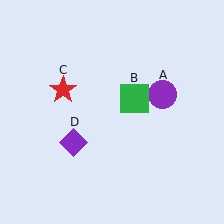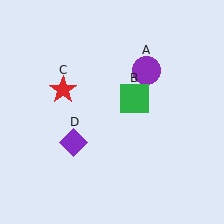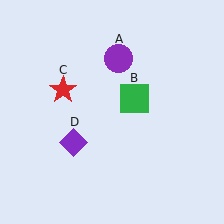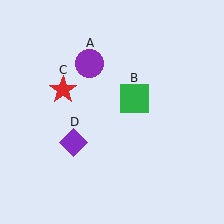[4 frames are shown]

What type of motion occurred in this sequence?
The purple circle (object A) rotated counterclockwise around the center of the scene.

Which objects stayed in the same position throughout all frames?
Green square (object B) and red star (object C) and purple diamond (object D) remained stationary.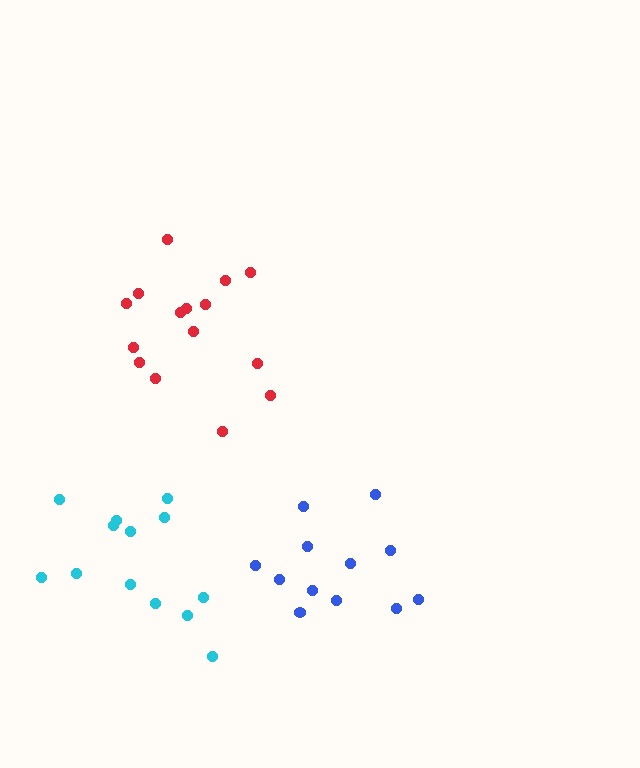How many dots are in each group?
Group 1: 15 dots, Group 2: 12 dots, Group 3: 13 dots (40 total).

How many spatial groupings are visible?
There are 3 spatial groupings.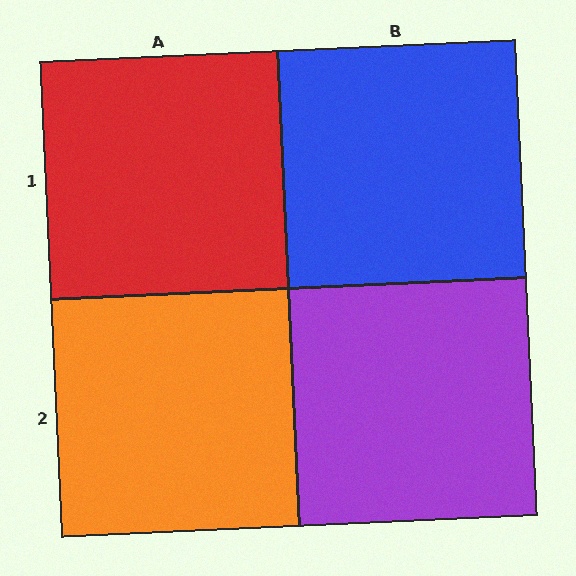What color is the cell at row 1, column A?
Red.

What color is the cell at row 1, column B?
Blue.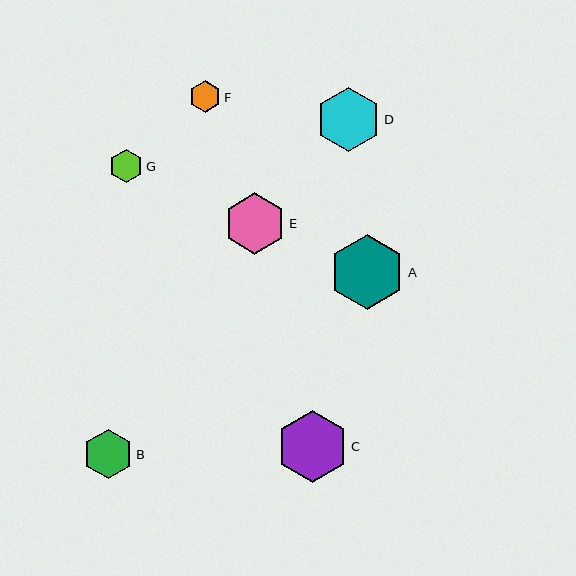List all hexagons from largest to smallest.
From largest to smallest: A, C, D, E, B, G, F.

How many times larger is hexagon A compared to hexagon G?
Hexagon A is approximately 2.3 times the size of hexagon G.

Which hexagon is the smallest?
Hexagon F is the smallest with a size of approximately 32 pixels.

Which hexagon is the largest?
Hexagon A is the largest with a size of approximately 76 pixels.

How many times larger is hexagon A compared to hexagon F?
Hexagon A is approximately 2.4 times the size of hexagon F.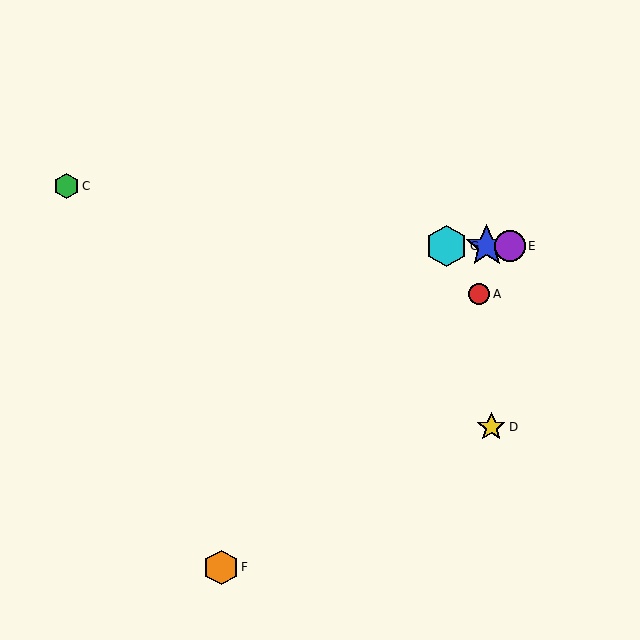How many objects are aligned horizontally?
3 objects (B, E, G) are aligned horizontally.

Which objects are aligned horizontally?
Objects B, E, G are aligned horizontally.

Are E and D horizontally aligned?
No, E is at y≈246 and D is at y≈427.